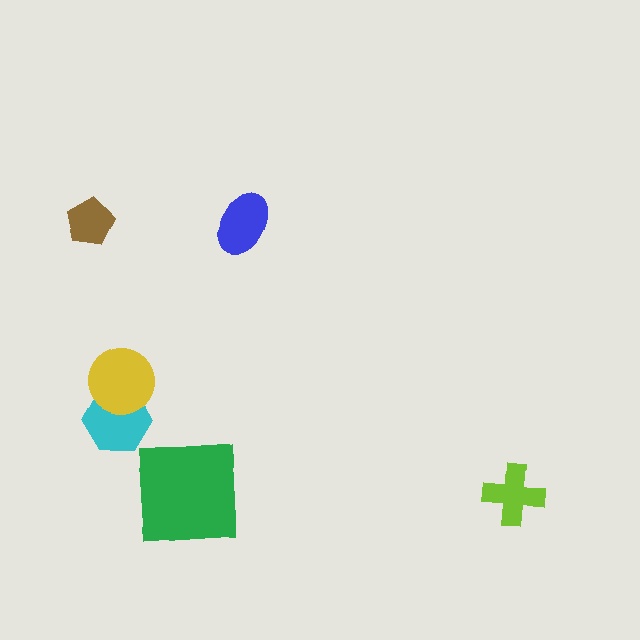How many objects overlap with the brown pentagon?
0 objects overlap with the brown pentagon.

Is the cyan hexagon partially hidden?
Yes, it is partially covered by another shape.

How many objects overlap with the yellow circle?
1 object overlaps with the yellow circle.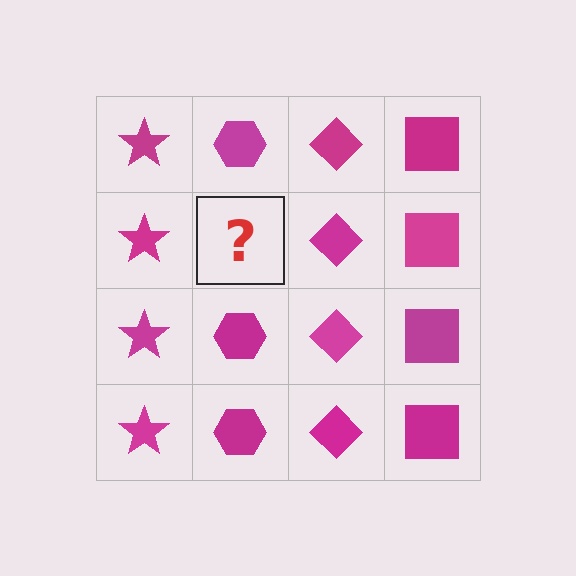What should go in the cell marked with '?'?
The missing cell should contain a magenta hexagon.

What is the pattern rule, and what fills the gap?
The rule is that each column has a consistent shape. The gap should be filled with a magenta hexagon.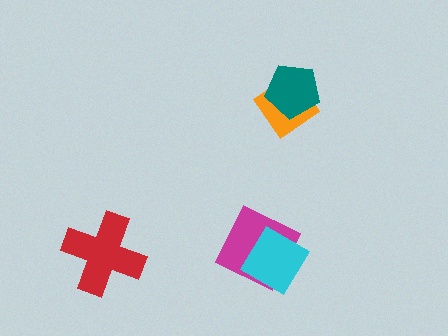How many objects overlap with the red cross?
0 objects overlap with the red cross.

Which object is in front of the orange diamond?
The teal pentagon is in front of the orange diamond.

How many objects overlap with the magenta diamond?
1 object overlaps with the magenta diamond.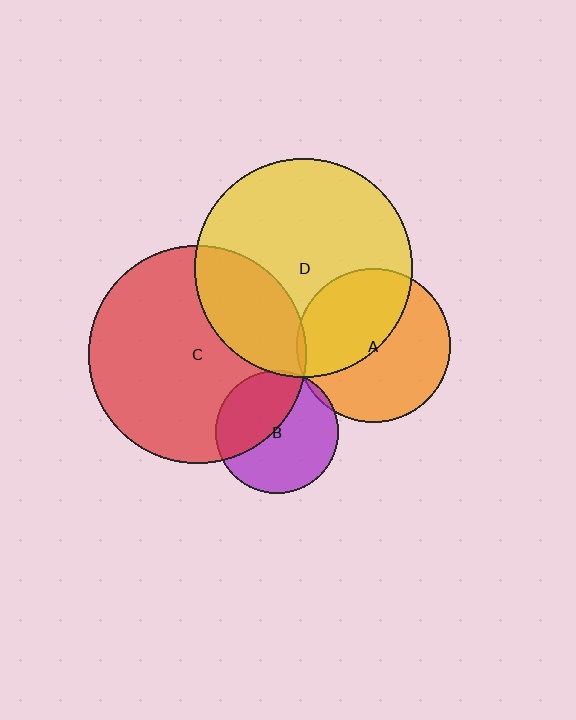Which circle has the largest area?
Circle D (yellow).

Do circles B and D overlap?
Yes.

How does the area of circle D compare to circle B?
Approximately 3.1 times.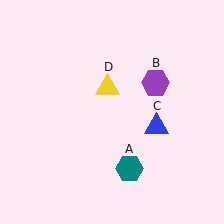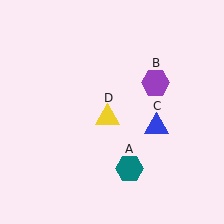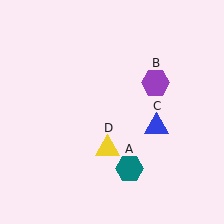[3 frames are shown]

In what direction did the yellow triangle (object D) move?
The yellow triangle (object D) moved down.